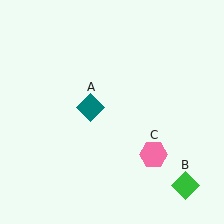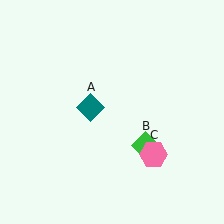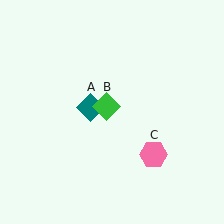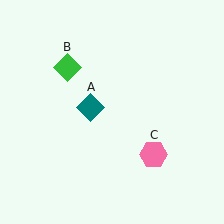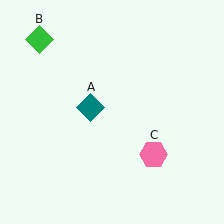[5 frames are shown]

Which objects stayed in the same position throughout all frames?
Teal diamond (object A) and pink hexagon (object C) remained stationary.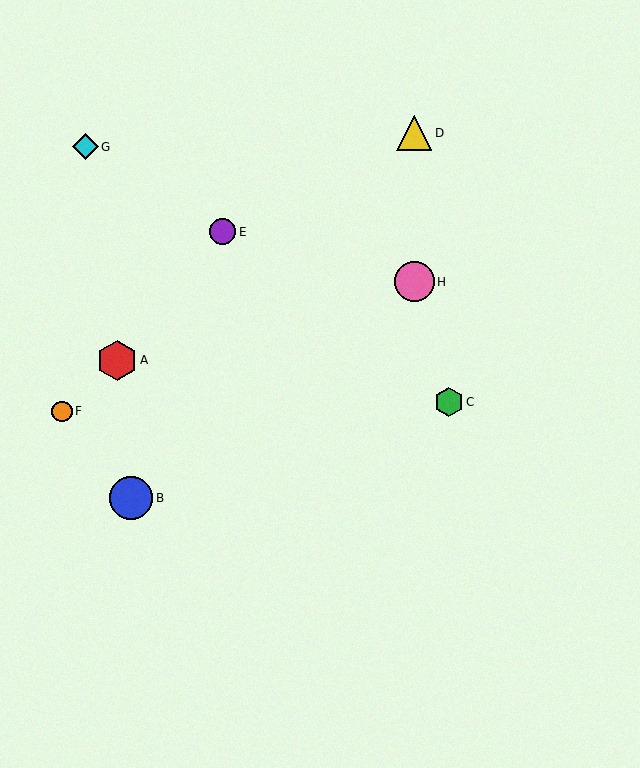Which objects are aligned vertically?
Objects D, H are aligned vertically.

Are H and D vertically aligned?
Yes, both are at x≈414.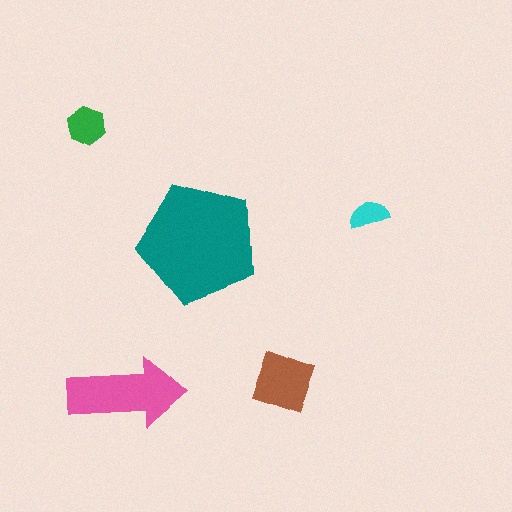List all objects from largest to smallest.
The teal pentagon, the pink arrow, the brown diamond, the green hexagon, the cyan semicircle.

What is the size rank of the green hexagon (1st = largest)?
4th.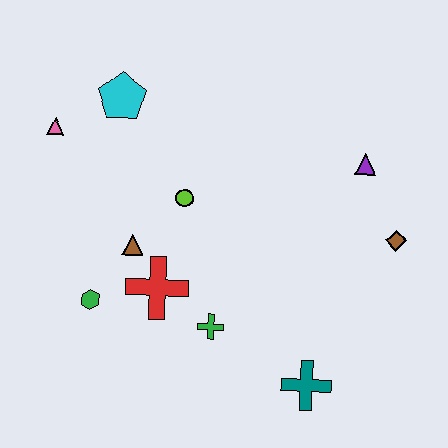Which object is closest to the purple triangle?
The brown diamond is closest to the purple triangle.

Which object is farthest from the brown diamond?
The pink triangle is farthest from the brown diamond.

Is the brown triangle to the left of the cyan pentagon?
No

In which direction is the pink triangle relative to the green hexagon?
The pink triangle is above the green hexagon.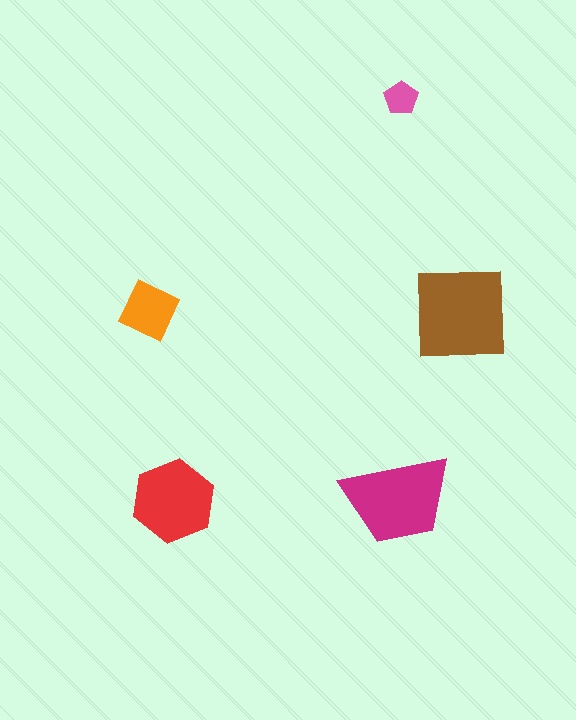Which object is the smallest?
The pink pentagon.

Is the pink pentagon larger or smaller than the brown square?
Smaller.